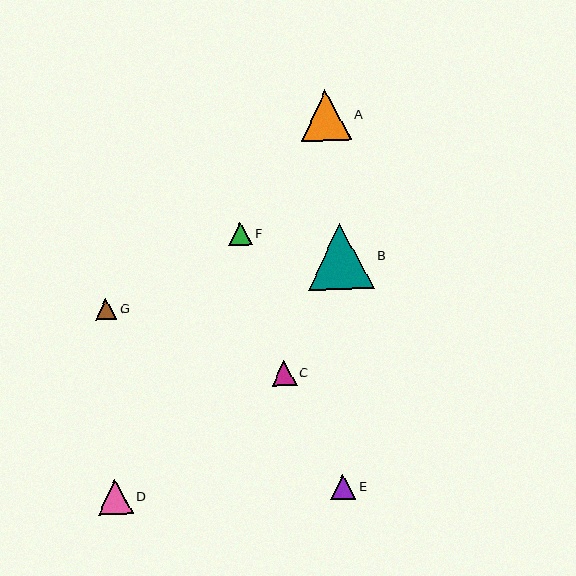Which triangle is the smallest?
Triangle G is the smallest with a size of approximately 21 pixels.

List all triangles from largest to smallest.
From largest to smallest: B, A, D, E, C, F, G.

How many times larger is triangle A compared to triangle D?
Triangle A is approximately 1.4 times the size of triangle D.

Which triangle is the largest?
Triangle B is the largest with a size of approximately 66 pixels.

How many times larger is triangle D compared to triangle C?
Triangle D is approximately 1.4 times the size of triangle C.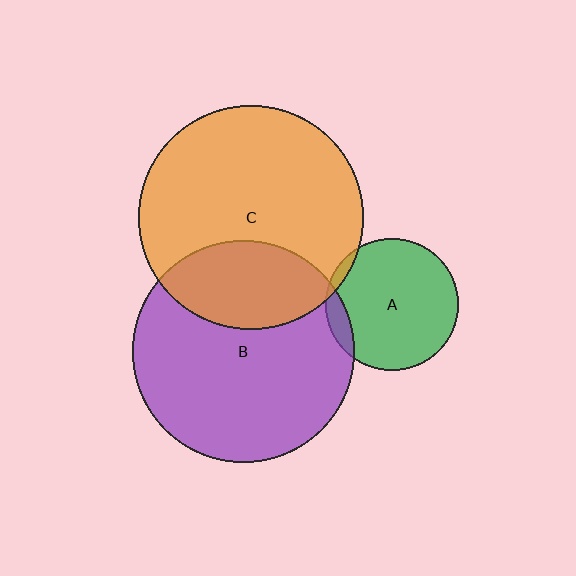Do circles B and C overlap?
Yes.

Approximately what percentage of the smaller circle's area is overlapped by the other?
Approximately 30%.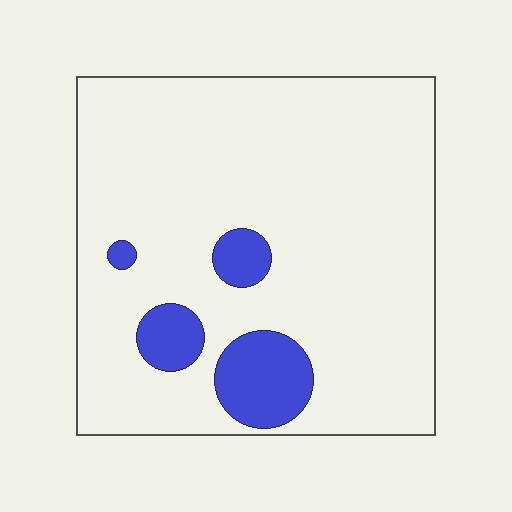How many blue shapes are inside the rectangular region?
4.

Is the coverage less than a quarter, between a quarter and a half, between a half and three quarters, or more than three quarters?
Less than a quarter.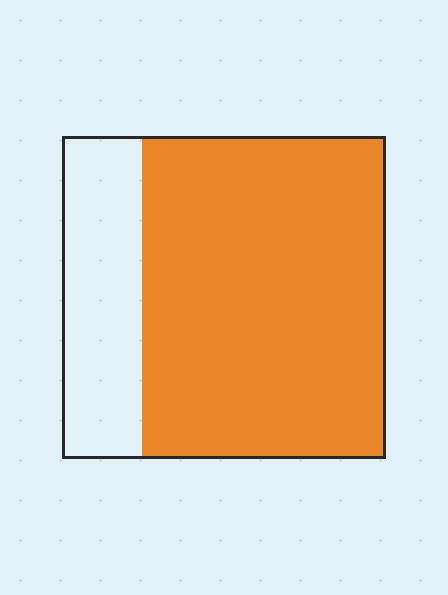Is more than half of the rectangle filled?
Yes.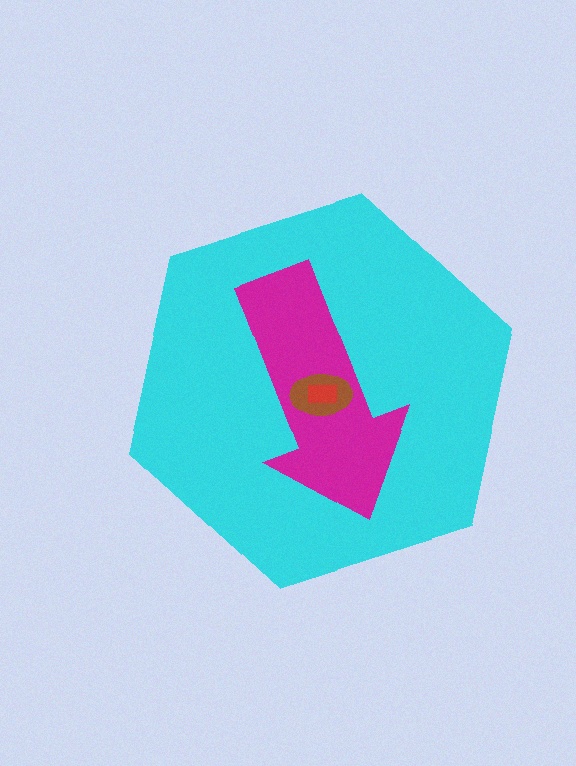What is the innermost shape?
The red rectangle.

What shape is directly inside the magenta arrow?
The brown ellipse.